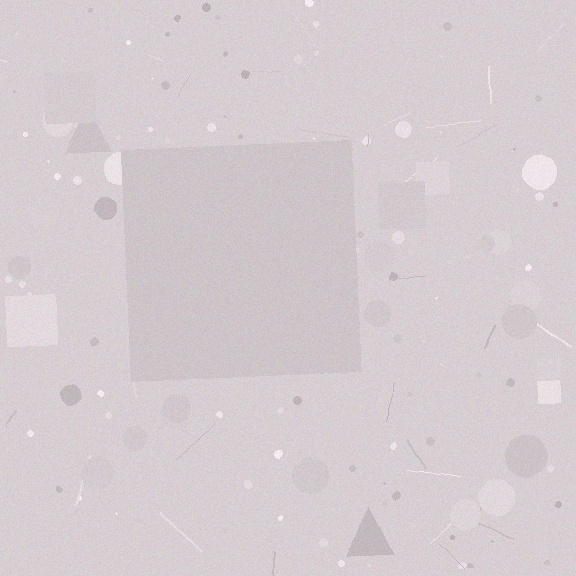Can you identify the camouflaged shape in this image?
The camouflaged shape is a square.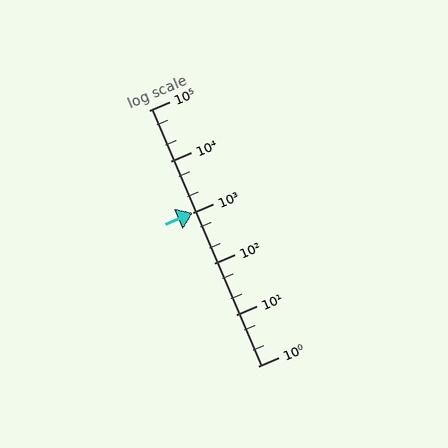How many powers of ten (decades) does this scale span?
The scale spans 5 decades, from 1 to 100000.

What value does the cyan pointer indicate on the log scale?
The pointer indicates approximately 1000.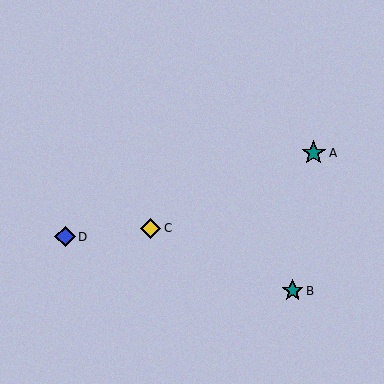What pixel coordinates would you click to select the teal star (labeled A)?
Click at (314, 153) to select the teal star A.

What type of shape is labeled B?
Shape B is a teal star.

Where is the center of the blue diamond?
The center of the blue diamond is at (65, 237).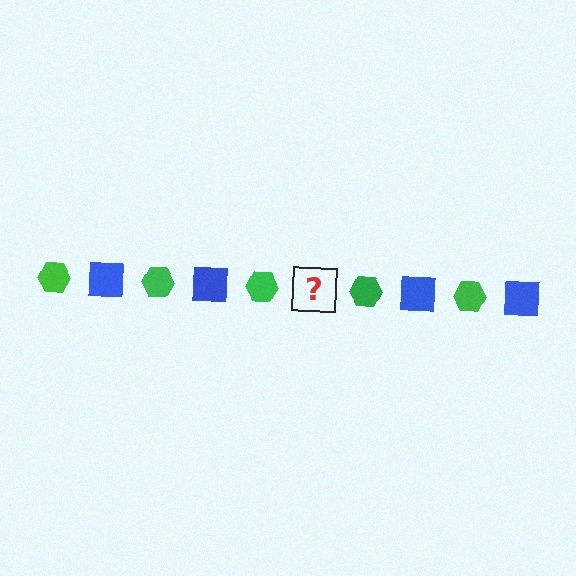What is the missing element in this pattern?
The missing element is a blue square.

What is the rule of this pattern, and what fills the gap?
The rule is that the pattern alternates between green hexagon and blue square. The gap should be filled with a blue square.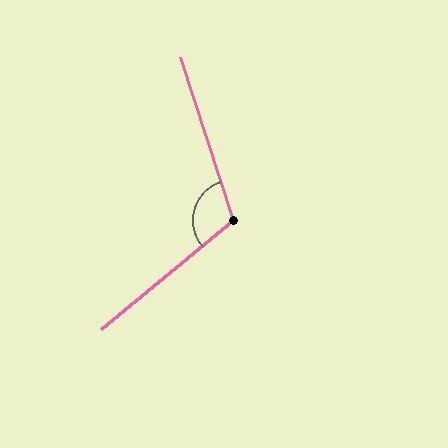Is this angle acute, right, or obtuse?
It is obtuse.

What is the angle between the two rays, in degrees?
Approximately 112 degrees.